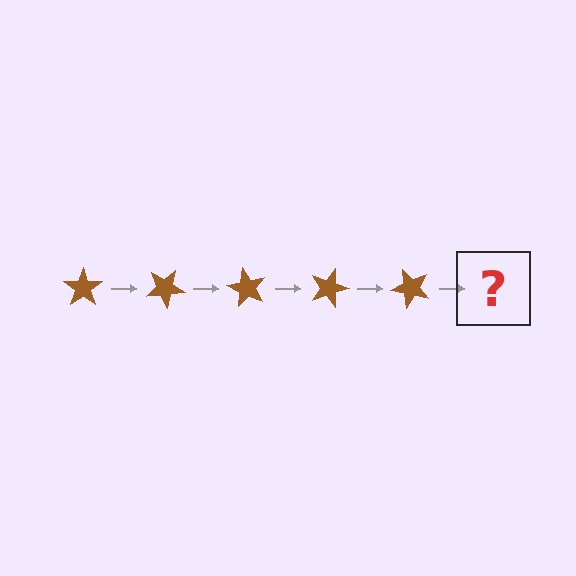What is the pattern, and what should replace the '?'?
The pattern is that the star rotates 30 degrees each step. The '?' should be a brown star rotated 150 degrees.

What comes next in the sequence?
The next element should be a brown star rotated 150 degrees.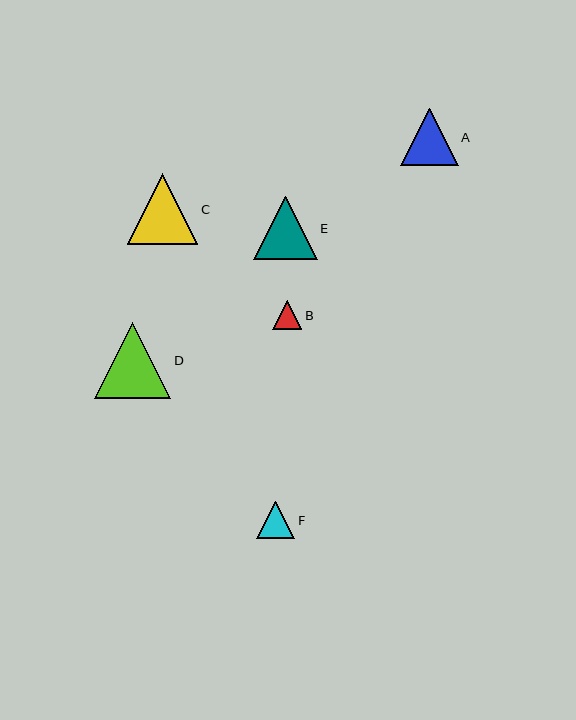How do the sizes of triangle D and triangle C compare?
Triangle D and triangle C are approximately the same size.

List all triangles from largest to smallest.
From largest to smallest: D, C, E, A, F, B.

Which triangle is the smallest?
Triangle B is the smallest with a size of approximately 29 pixels.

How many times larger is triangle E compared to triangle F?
Triangle E is approximately 1.7 times the size of triangle F.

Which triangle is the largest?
Triangle D is the largest with a size of approximately 76 pixels.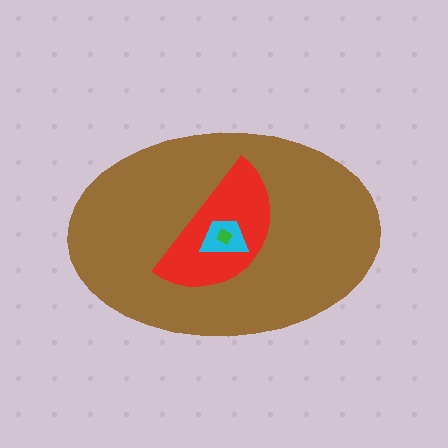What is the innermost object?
The green square.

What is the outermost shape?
The brown ellipse.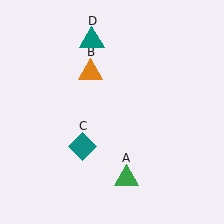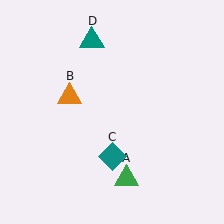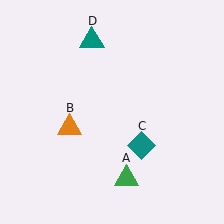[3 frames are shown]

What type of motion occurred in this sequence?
The orange triangle (object B), teal diamond (object C) rotated counterclockwise around the center of the scene.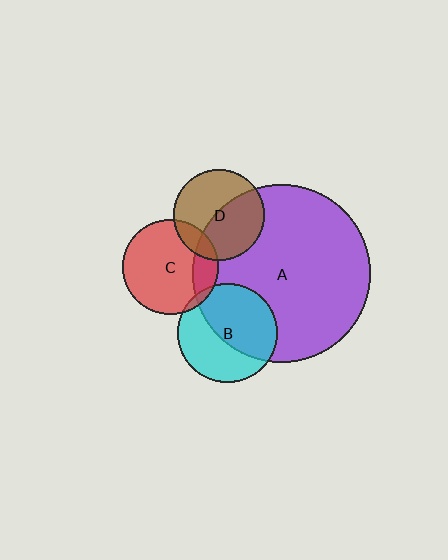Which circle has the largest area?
Circle A (purple).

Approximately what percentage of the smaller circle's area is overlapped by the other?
Approximately 15%.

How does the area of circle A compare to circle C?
Approximately 3.5 times.